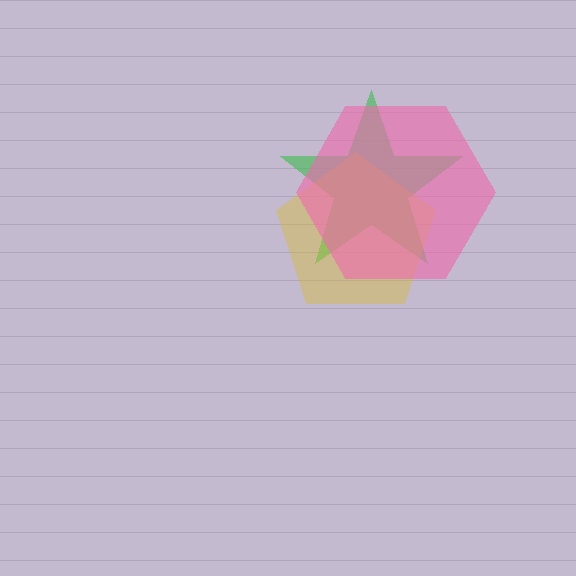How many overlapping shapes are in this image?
There are 3 overlapping shapes in the image.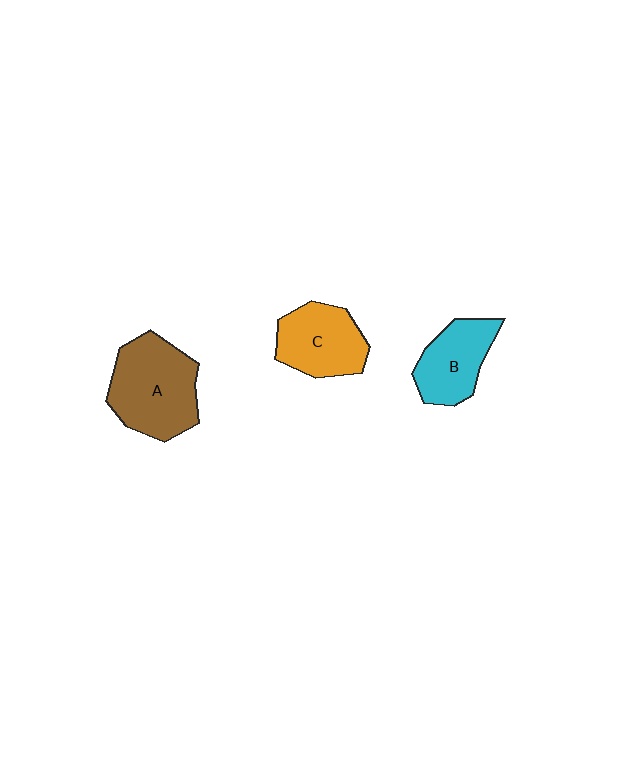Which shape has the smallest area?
Shape B (cyan).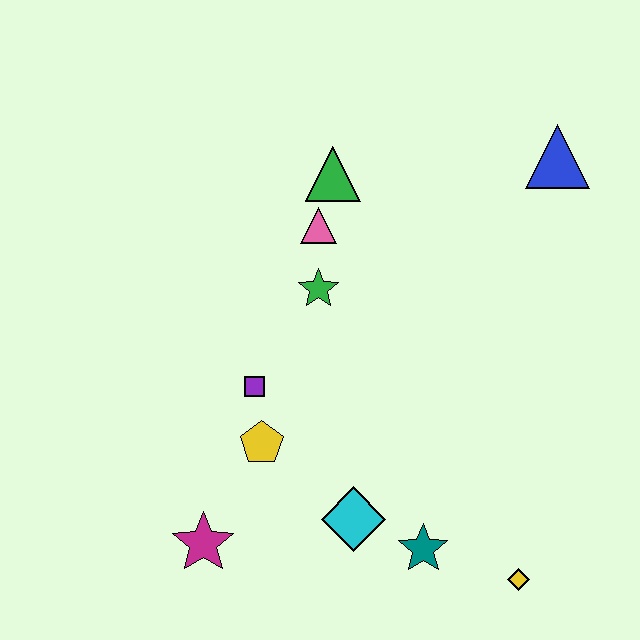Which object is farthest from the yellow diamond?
The green triangle is farthest from the yellow diamond.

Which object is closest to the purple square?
The yellow pentagon is closest to the purple square.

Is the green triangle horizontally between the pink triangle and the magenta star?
No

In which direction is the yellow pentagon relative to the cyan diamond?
The yellow pentagon is to the left of the cyan diamond.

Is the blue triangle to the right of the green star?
Yes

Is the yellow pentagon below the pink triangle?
Yes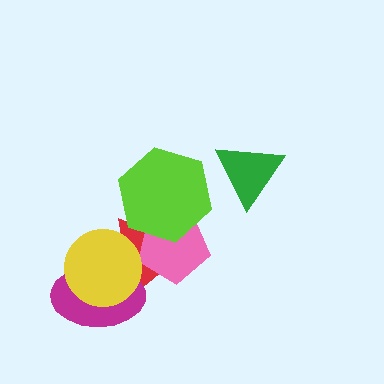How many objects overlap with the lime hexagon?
2 objects overlap with the lime hexagon.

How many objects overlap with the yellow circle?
2 objects overlap with the yellow circle.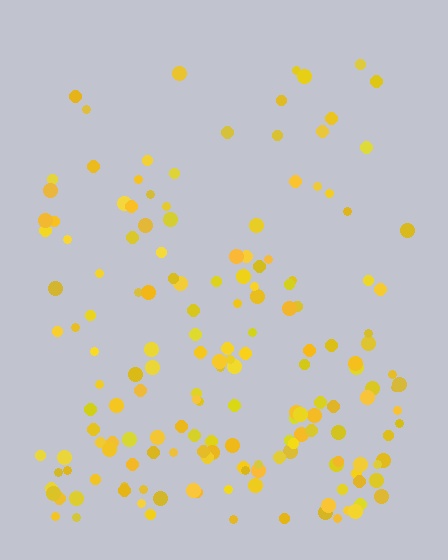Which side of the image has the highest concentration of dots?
The bottom.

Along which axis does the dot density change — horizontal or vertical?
Vertical.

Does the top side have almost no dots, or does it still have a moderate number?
Still a moderate number, just noticeably fewer than the bottom.